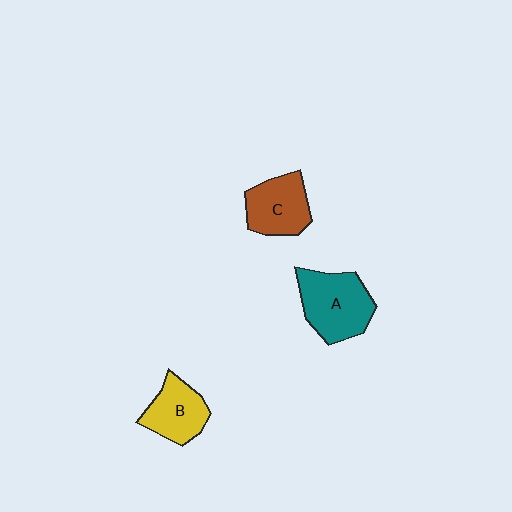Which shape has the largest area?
Shape A (teal).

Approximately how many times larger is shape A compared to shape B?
Approximately 1.4 times.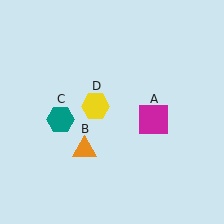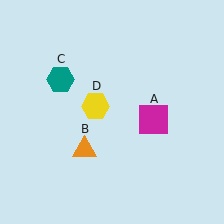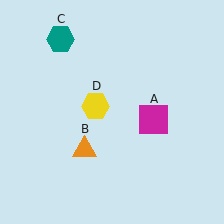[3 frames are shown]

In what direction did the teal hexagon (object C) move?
The teal hexagon (object C) moved up.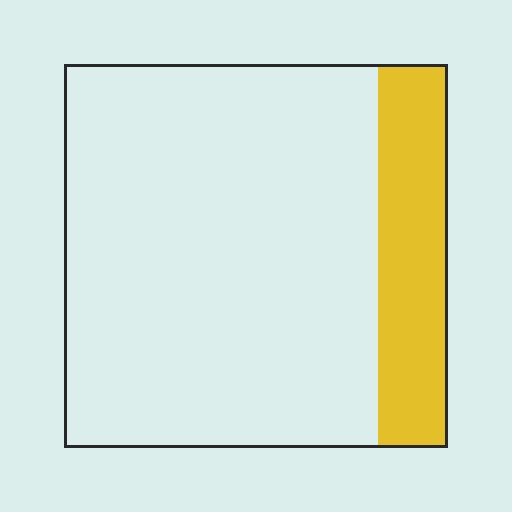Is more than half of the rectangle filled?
No.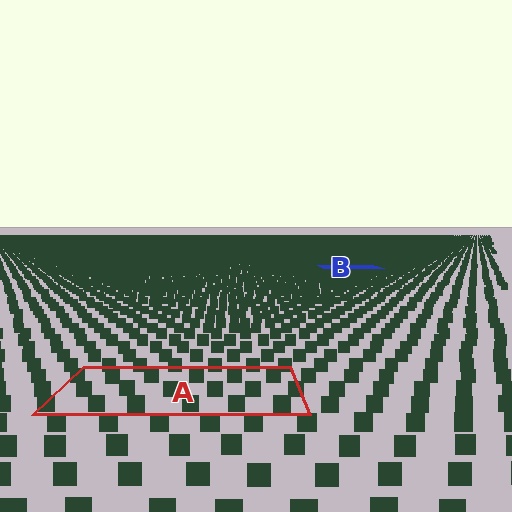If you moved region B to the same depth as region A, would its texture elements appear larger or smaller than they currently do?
They would appear larger. At a closer depth, the same texture elements are projected at a bigger on-screen size.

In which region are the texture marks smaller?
The texture marks are smaller in region B, because it is farther away.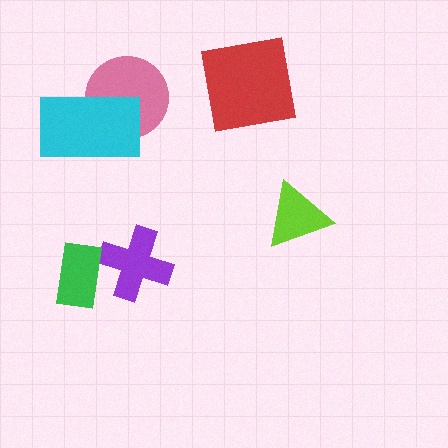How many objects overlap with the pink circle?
1 object overlaps with the pink circle.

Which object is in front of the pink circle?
The cyan rectangle is in front of the pink circle.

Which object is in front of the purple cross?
The green rectangle is in front of the purple cross.